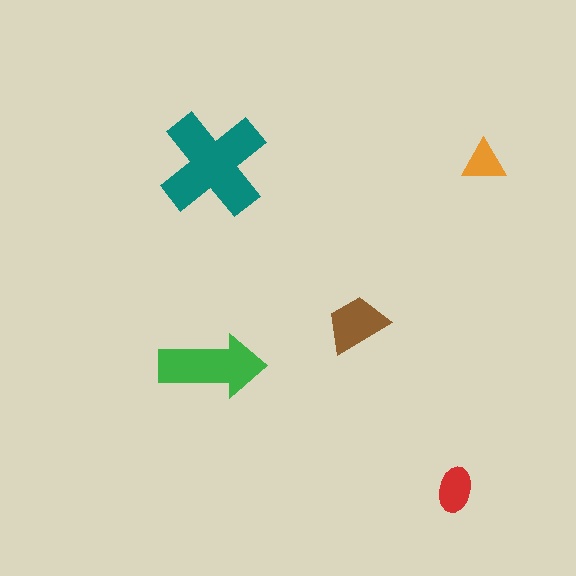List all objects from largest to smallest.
The teal cross, the green arrow, the brown trapezoid, the red ellipse, the orange triangle.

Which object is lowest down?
The red ellipse is bottommost.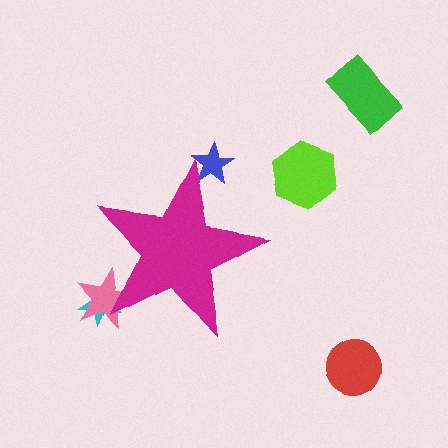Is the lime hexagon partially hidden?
No, the lime hexagon is fully visible.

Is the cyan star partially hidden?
Yes, the cyan star is partially hidden behind the magenta star.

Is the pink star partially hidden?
Yes, the pink star is partially hidden behind the magenta star.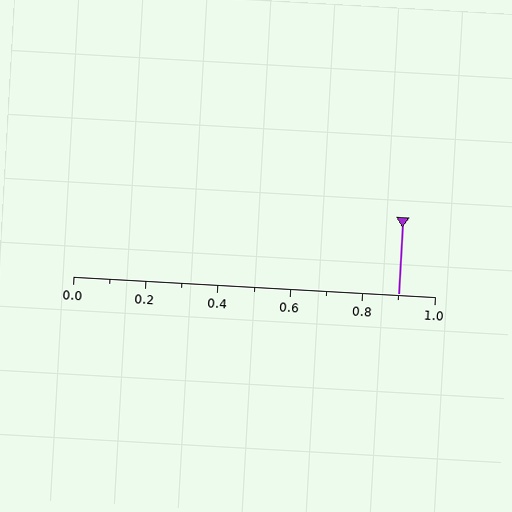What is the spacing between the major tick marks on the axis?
The major ticks are spaced 0.2 apart.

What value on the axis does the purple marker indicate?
The marker indicates approximately 0.9.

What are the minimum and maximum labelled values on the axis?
The axis runs from 0.0 to 1.0.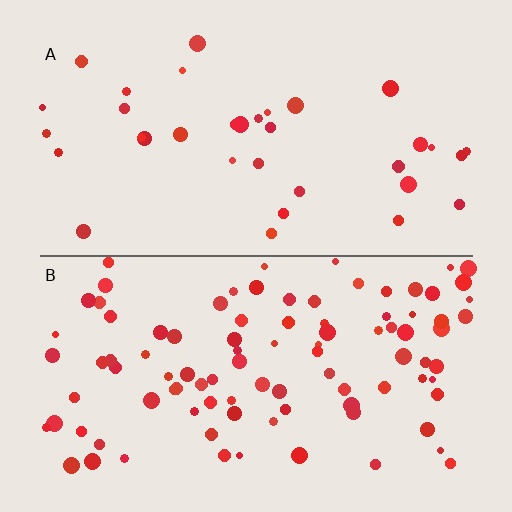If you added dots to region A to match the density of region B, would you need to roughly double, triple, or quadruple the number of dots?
Approximately triple.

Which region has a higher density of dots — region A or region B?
B (the bottom).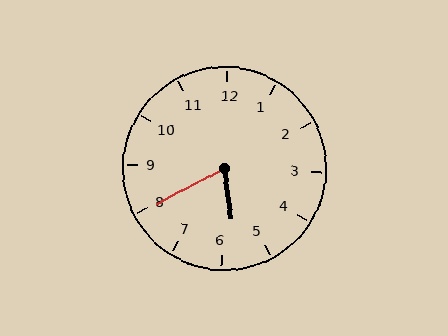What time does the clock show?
5:40.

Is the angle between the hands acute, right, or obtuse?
It is acute.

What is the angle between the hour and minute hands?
Approximately 70 degrees.